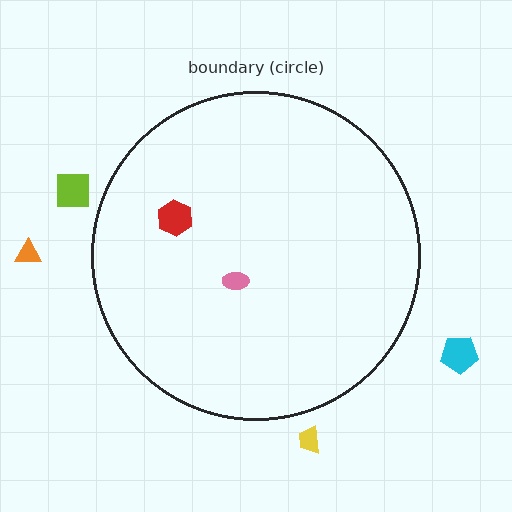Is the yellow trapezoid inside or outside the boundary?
Outside.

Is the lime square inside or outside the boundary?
Outside.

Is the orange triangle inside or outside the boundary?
Outside.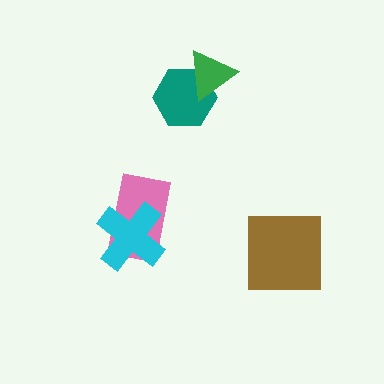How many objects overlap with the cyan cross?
1 object overlaps with the cyan cross.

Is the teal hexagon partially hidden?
Yes, it is partially covered by another shape.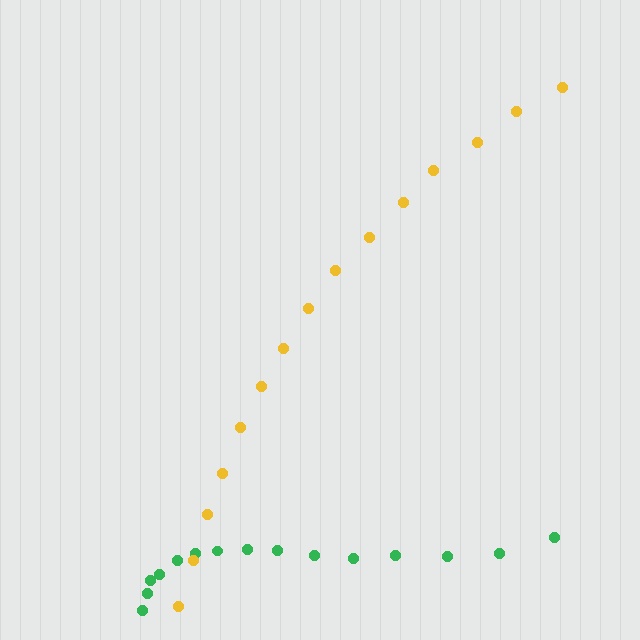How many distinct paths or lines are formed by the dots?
There are 2 distinct paths.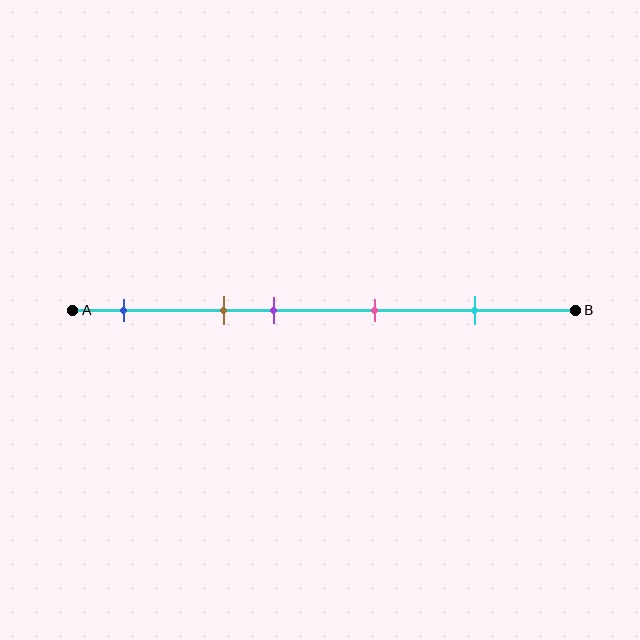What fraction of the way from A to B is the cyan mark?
The cyan mark is approximately 80% (0.8) of the way from A to B.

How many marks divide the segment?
There are 5 marks dividing the segment.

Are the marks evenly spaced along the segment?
No, the marks are not evenly spaced.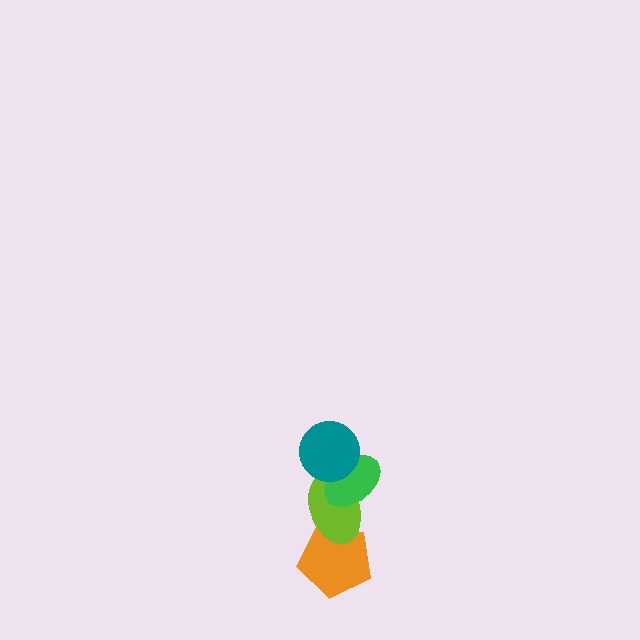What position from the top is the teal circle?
The teal circle is 1st from the top.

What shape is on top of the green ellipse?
The teal circle is on top of the green ellipse.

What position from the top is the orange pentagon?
The orange pentagon is 4th from the top.